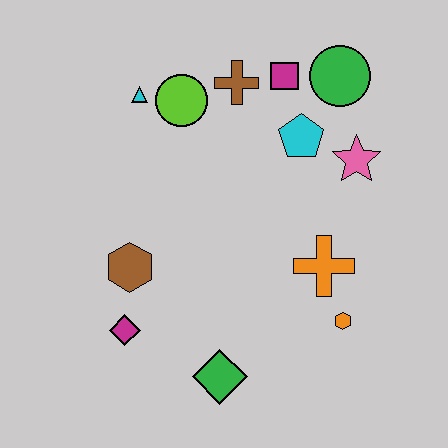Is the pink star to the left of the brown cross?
No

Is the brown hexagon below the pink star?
Yes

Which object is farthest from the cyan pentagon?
The magenta diamond is farthest from the cyan pentagon.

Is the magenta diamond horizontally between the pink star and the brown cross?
No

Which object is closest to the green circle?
The magenta square is closest to the green circle.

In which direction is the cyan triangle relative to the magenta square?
The cyan triangle is to the left of the magenta square.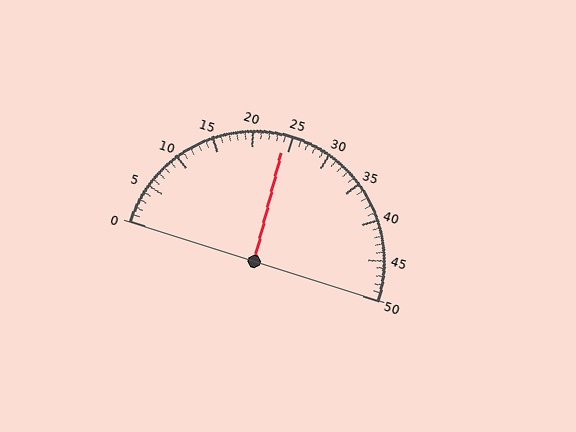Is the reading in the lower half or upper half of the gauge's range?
The reading is in the lower half of the range (0 to 50).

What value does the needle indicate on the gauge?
The needle indicates approximately 24.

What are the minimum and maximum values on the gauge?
The gauge ranges from 0 to 50.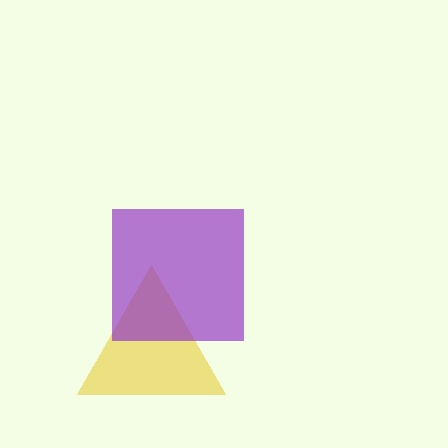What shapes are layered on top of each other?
The layered shapes are: a yellow triangle, a purple square.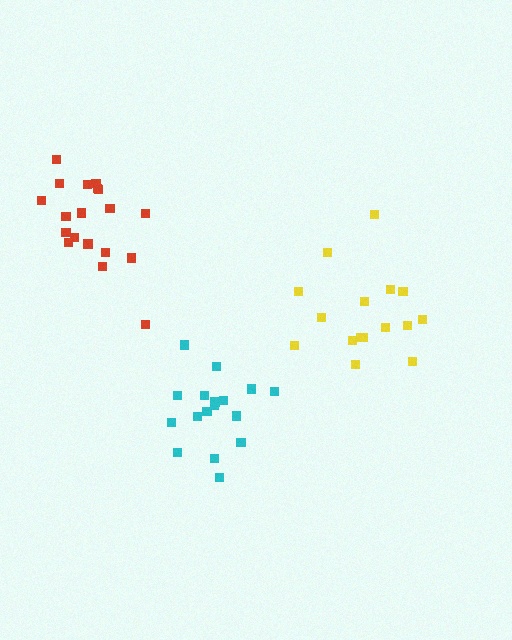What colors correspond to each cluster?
The clusters are colored: cyan, yellow, red.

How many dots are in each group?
Group 1: 17 dots, Group 2: 16 dots, Group 3: 19 dots (52 total).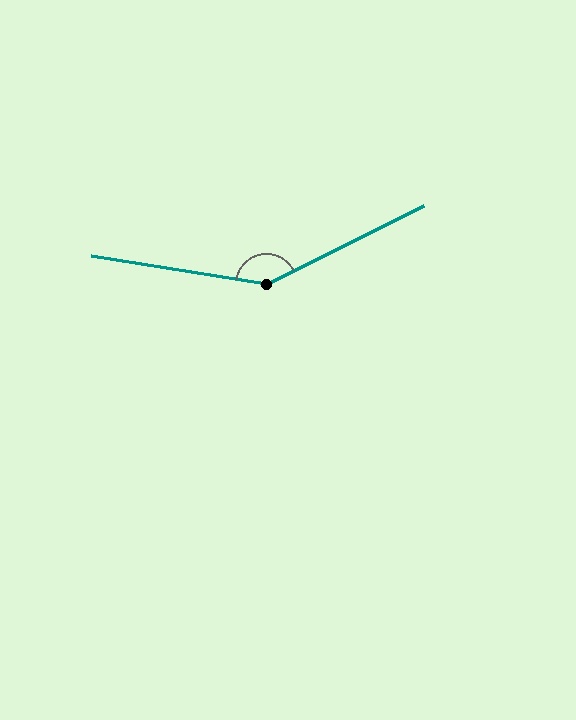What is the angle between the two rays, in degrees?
Approximately 145 degrees.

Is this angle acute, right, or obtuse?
It is obtuse.